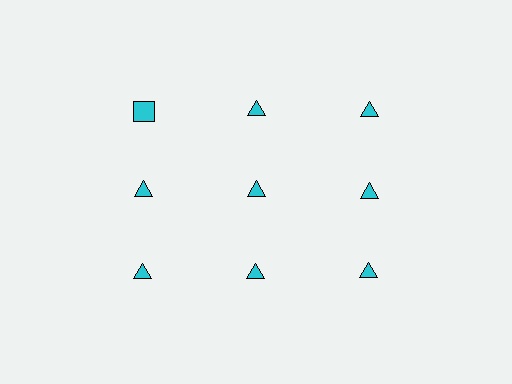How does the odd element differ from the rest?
It has a different shape: square instead of triangle.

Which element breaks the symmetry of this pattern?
The cyan square in the top row, leftmost column breaks the symmetry. All other shapes are cyan triangles.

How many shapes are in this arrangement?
There are 9 shapes arranged in a grid pattern.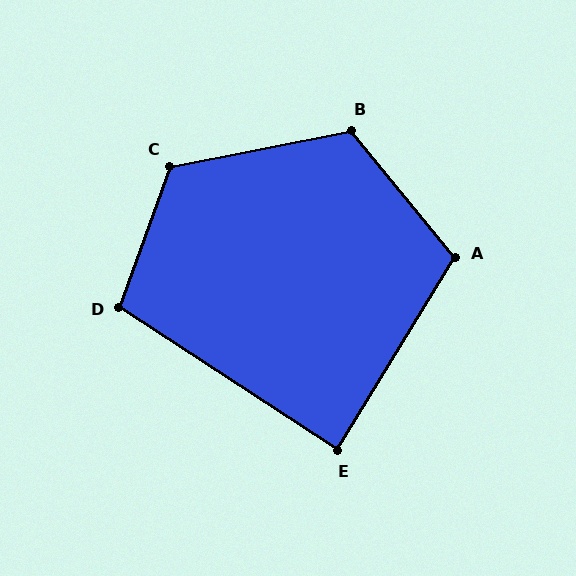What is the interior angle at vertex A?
Approximately 109 degrees (obtuse).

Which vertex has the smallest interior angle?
E, at approximately 88 degrees.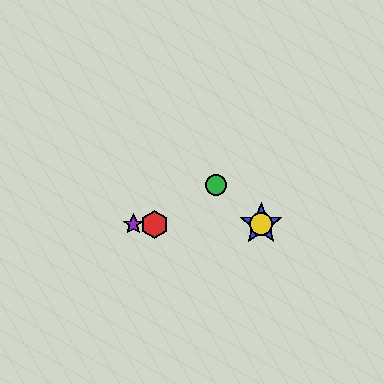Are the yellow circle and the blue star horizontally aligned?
Yes, both are at y≈224.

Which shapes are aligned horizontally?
The red hexagon, the blue star, the yellow circle, the purple star are aligned horizontally.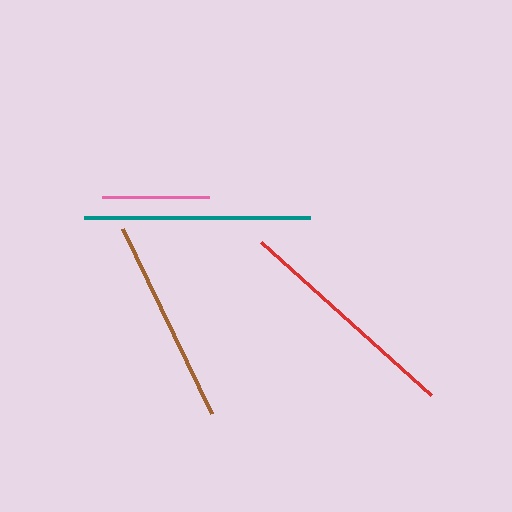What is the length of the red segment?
The red segment is approximately 229 pixels long.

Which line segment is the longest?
The red line is the longest at approximately 229 pixels.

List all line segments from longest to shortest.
From longest to shortest: red, teal, brown, pink.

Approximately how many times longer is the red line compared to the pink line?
The red line is approximately 2.1 times the length of the pink line.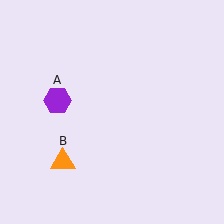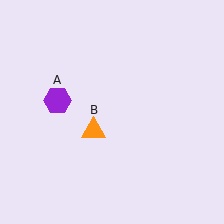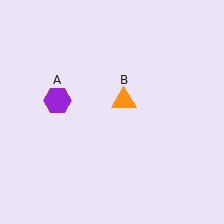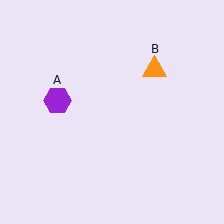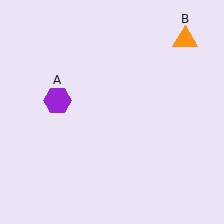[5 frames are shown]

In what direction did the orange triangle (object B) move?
The orange triangle (object B) moved up and to the right.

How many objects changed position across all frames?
1 object changed position: orange triangle (object B).